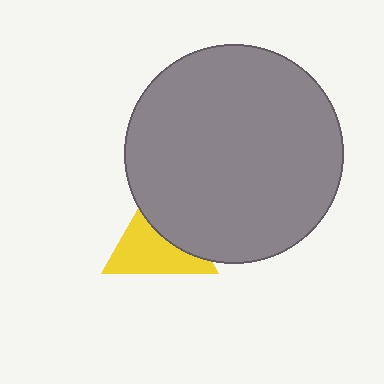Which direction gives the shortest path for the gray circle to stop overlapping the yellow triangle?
Moving toward the upper-right gives the shortest separation.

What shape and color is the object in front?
The object in front is a gray circle.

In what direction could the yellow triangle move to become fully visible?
The yellow triangle could move toward the lower-left. That would shift it out from behind the gray circle entirely.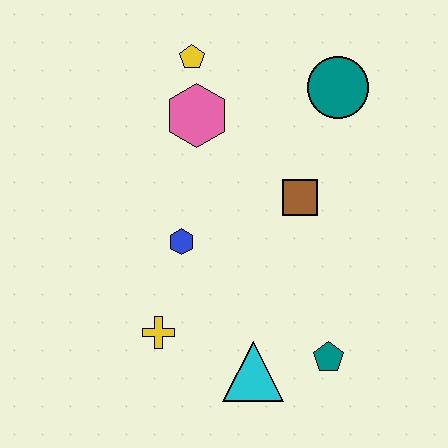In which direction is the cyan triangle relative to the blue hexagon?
The cyan triangle is below the blue hexagon.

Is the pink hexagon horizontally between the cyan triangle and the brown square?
No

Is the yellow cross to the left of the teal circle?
Yes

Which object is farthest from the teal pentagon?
The yellow pentagon is farthest from the teal pentagon.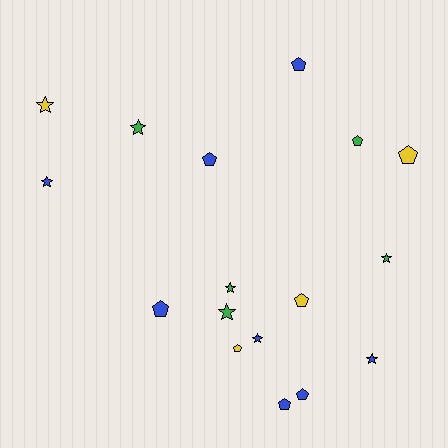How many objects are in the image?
There are 17 objects.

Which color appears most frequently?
Blue, with 8 objects.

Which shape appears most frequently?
Pentagon, with 9 objects.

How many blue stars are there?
There are 3 blue stars.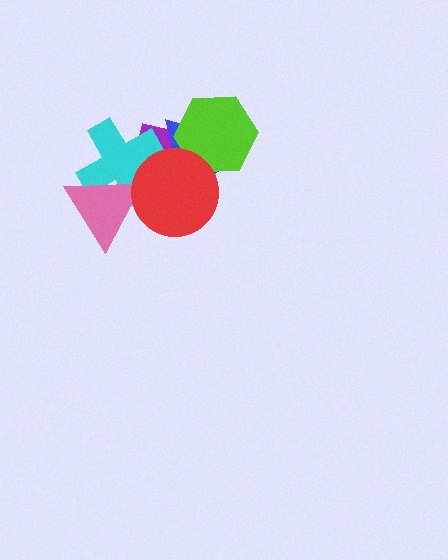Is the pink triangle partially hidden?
Yes, it is partially covered by another shape.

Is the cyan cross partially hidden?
Yes, it is partially covered by another shape.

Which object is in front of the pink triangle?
The red circle is in front of the pink triangle.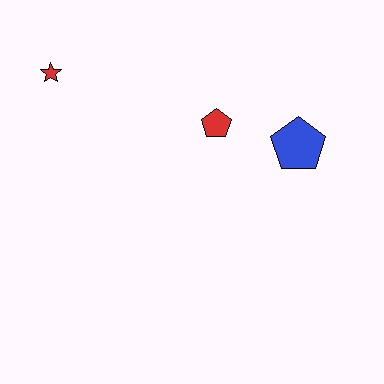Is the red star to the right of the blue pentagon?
No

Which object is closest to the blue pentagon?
The red pentagon is closest to the blue pentagon.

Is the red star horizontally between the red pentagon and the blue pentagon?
No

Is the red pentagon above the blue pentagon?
Yes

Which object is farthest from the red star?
The blue pentagon is farthest from the red star.